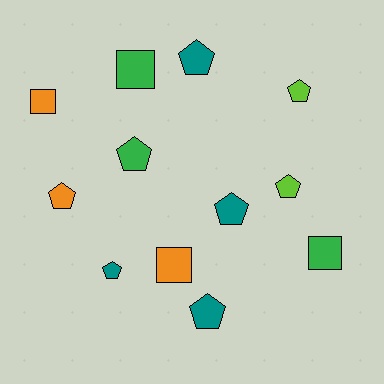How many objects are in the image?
There are 12 objects.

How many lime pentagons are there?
There are 2 lime pentagons.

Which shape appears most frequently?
Pentagon, with 8 objects.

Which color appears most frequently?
Teal, with 4 objects.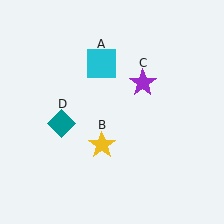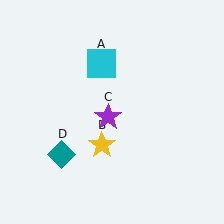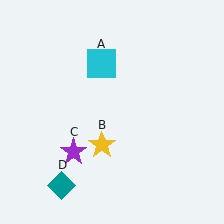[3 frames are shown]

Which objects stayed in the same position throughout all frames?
Cyan square (object A) and yellow star (object B) remained stationary.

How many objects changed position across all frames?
2 objects changed position: purple star (object C), teal diamond (object D).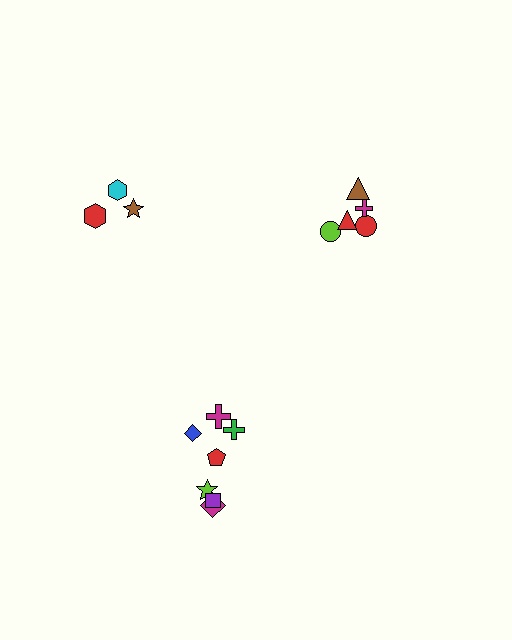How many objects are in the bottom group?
There are 7 objects.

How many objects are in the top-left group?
There are 3 objects.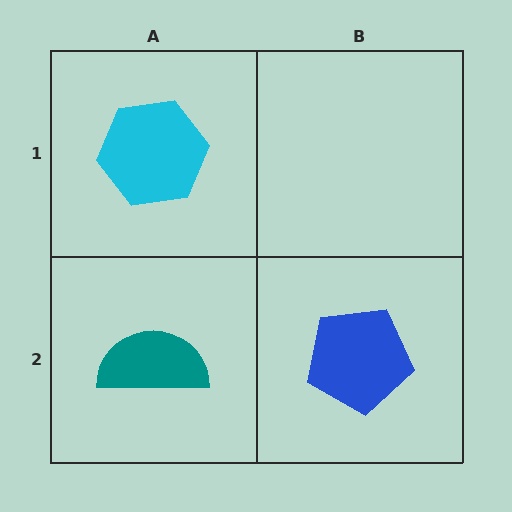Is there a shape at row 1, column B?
No, that cell is empty.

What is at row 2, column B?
A blue pentagon.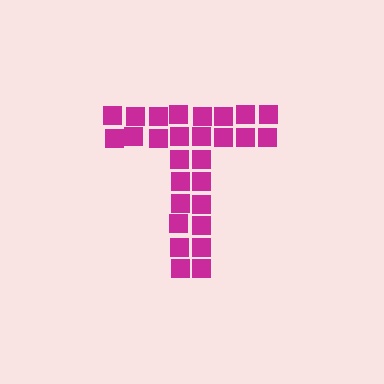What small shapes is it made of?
It is made of small squares.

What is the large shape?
The large shape is the letter T.